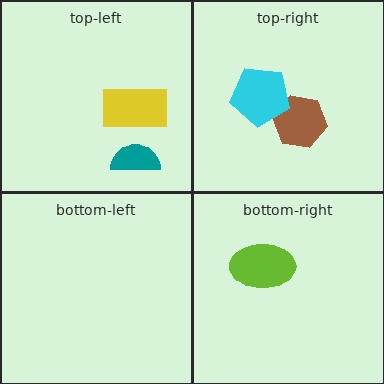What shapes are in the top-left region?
The teal semicircle, the yellow rectangle.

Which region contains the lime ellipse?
The bottom-right region.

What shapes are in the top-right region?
The brown hexagon, the cyan pentagon.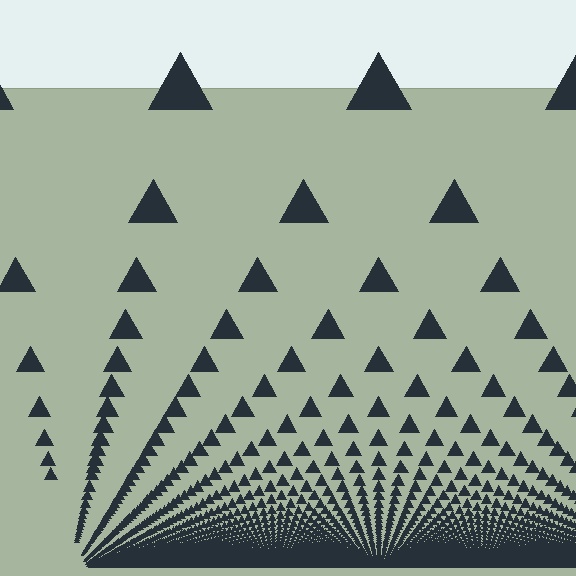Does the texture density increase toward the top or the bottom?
Density increases toward the bottom.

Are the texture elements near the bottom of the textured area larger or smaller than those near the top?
Smaller. The gradient is inverted — elements near the bottom are smaller and denser.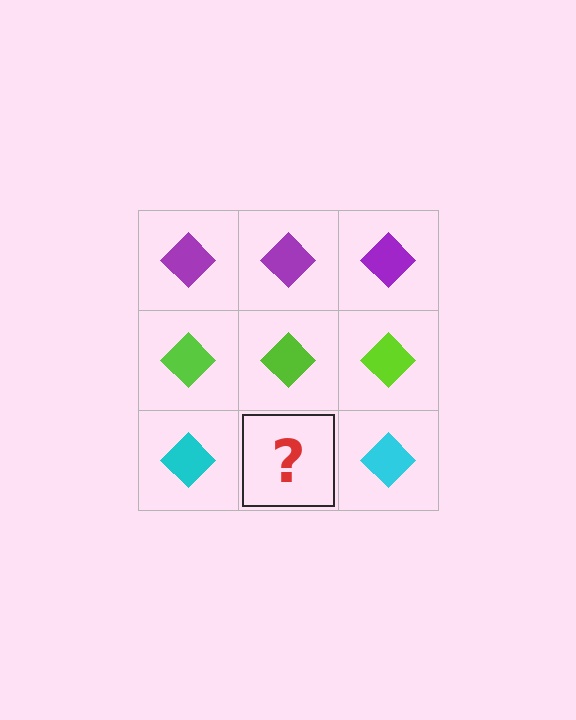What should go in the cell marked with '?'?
The missing cell should contain a cyan diamond.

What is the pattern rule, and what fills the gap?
The rule is that each row has a consistent color. The gap should be filled with a cyan diamond.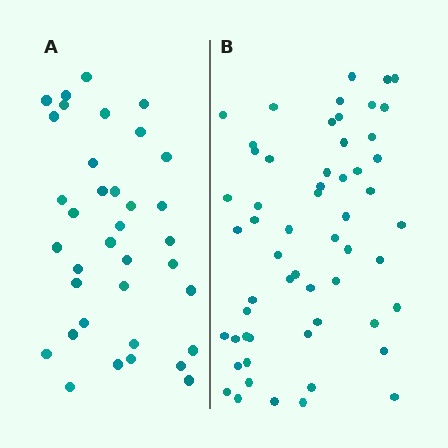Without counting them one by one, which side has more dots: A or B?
Region B (the right region) has more dots.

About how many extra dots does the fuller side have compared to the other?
Region B has approximately 20 more dots than region A.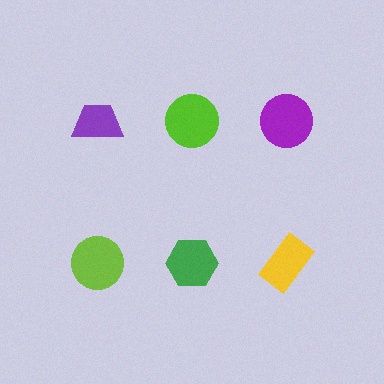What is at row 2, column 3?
A yellow rectangle.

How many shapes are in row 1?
3 shapes.